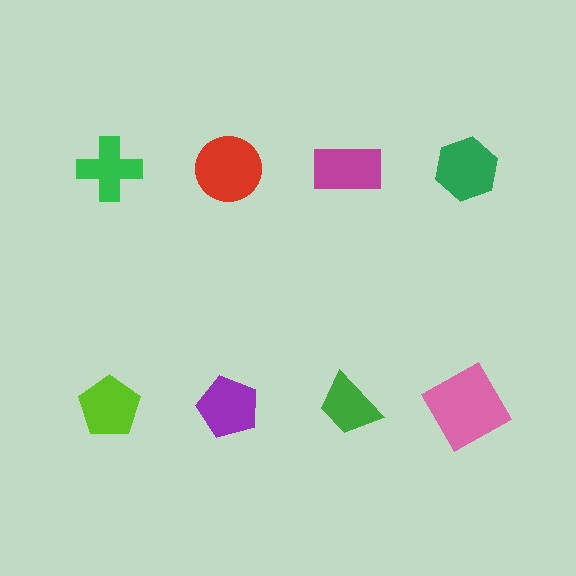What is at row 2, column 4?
A pink square.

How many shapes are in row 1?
4 shapes.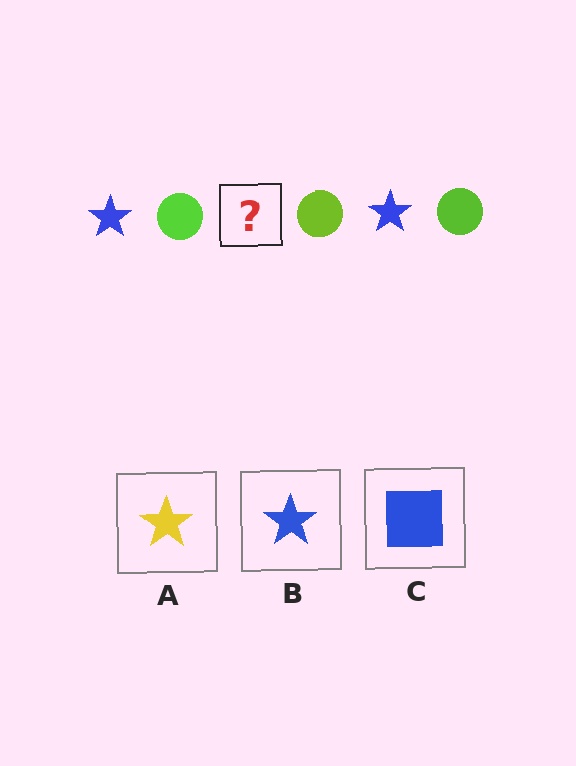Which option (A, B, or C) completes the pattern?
B.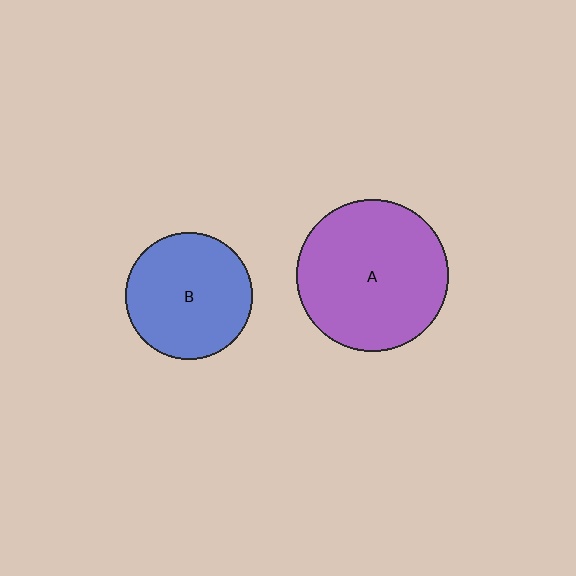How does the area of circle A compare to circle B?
Approximately 1.5 times.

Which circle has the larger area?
Circle A (purple).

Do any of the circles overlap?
No, none of the circles overlap.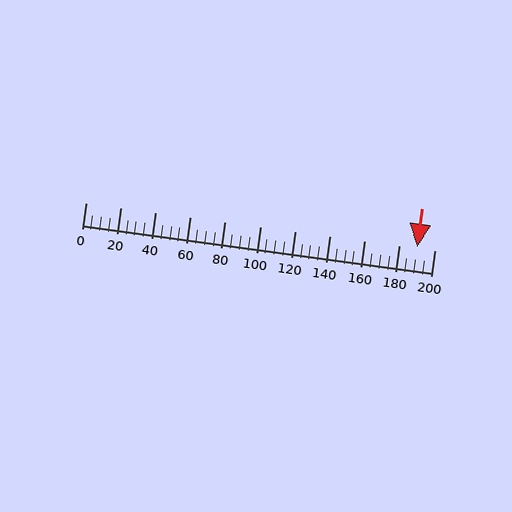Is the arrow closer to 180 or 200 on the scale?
The arrow is closer to 200.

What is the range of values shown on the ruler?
The ruler shows values from 0 to 200.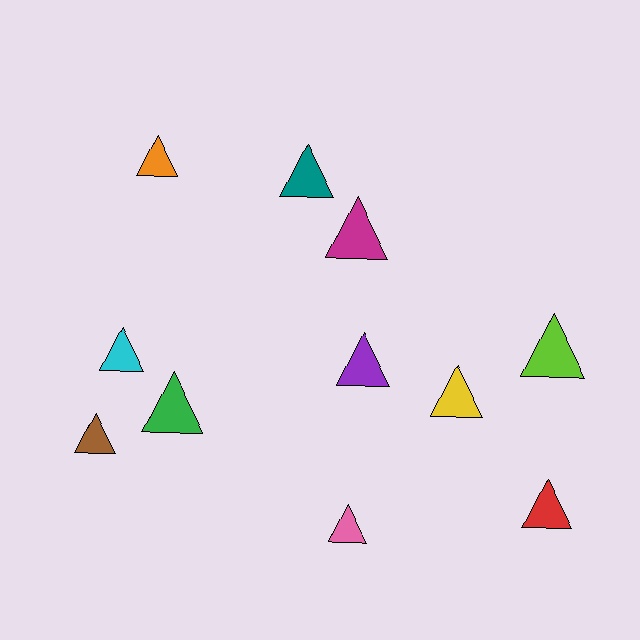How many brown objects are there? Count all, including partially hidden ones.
There is 1 brown object.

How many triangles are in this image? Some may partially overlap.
There are 11 triangles.